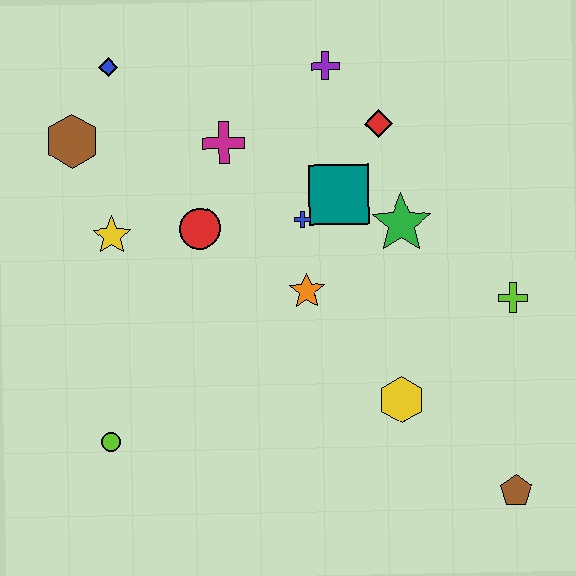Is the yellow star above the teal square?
No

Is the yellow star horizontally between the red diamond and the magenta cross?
No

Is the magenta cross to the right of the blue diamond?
Yes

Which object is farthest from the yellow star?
The brown pentagon is farthest from the yellow star.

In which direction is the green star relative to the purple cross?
The green star is below the purple cross.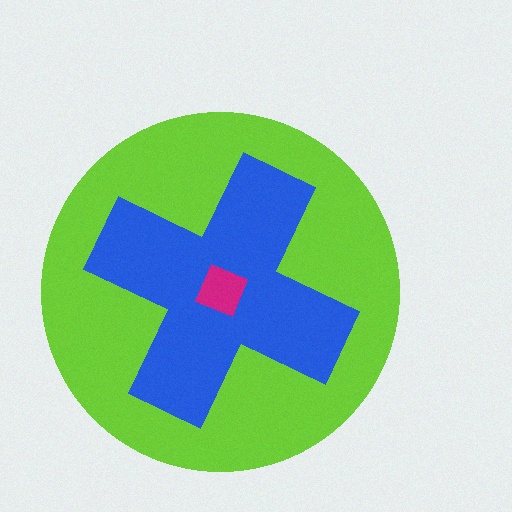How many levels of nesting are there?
3.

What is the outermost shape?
The lime circle.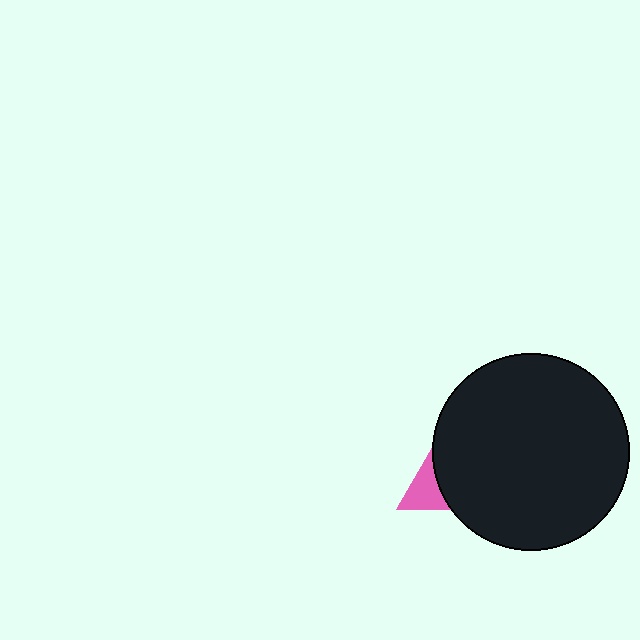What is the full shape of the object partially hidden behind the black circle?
The partially hidden object is a pink triangle.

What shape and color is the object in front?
The object in front is a black circle.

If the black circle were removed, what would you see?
You would see the complete pink triangle.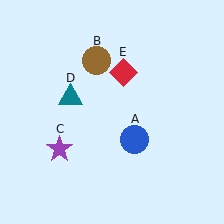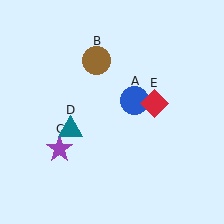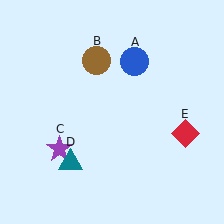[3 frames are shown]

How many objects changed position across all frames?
3 objects changed position: blue circle (object A), teal triangle (object D), red diamond (object E).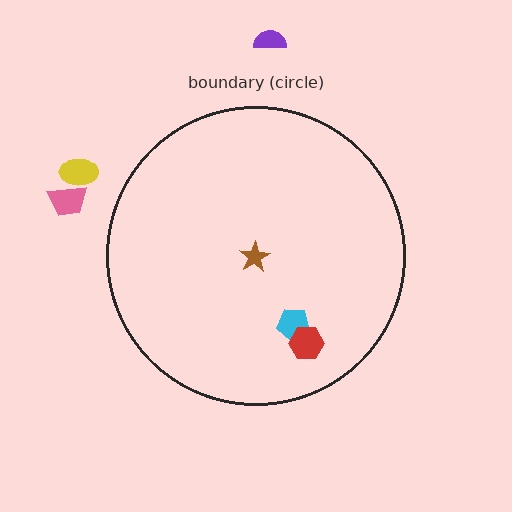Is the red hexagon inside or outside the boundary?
Inside.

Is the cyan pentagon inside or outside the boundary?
Inside.